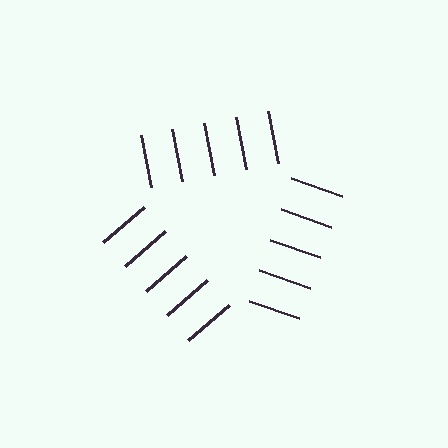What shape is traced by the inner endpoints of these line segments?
An illusory triangle — the line segments terminate on its edges but no continuous stroke is drawn.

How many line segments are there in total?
15 — 5 along each of the 3 edges.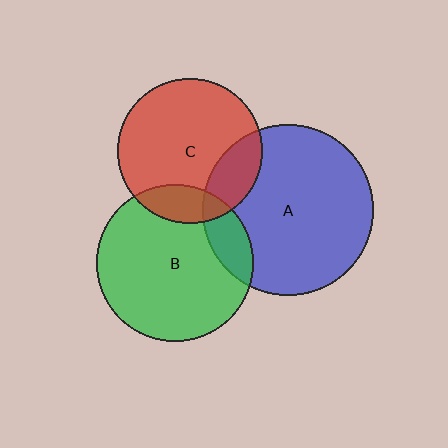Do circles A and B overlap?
Yes.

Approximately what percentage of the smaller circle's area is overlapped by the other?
Approximately 15%.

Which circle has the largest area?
Circle A (blue).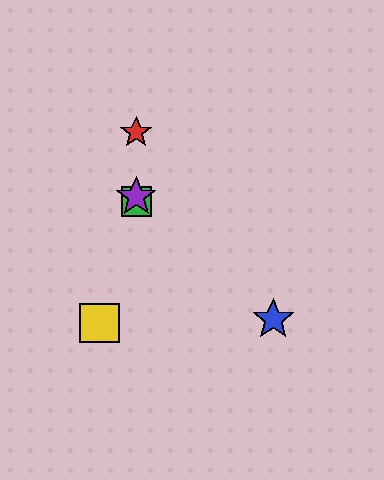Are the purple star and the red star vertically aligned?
Yes, both are at x≈136.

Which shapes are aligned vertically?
The red star, the green square, the purple star are aligned vertically.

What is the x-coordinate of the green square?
The green square is at x≈136.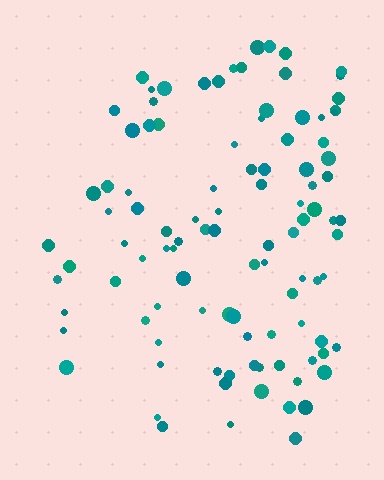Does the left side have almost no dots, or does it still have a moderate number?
Still a moderate number, just noticeably fewer than the right.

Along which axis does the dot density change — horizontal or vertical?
Horizontal.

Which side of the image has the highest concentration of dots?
The right.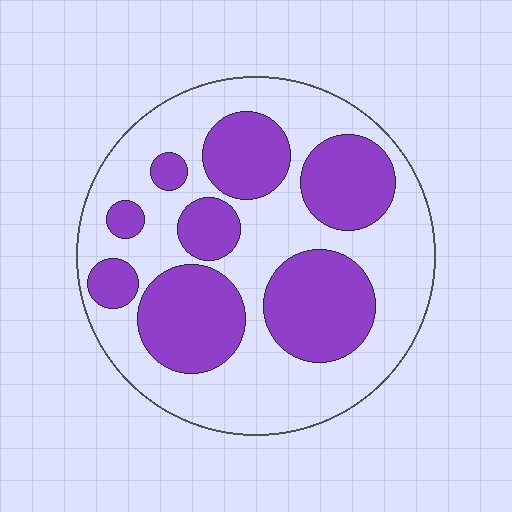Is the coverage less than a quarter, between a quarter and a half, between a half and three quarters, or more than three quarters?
Between a quarter and a half.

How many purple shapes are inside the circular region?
8.